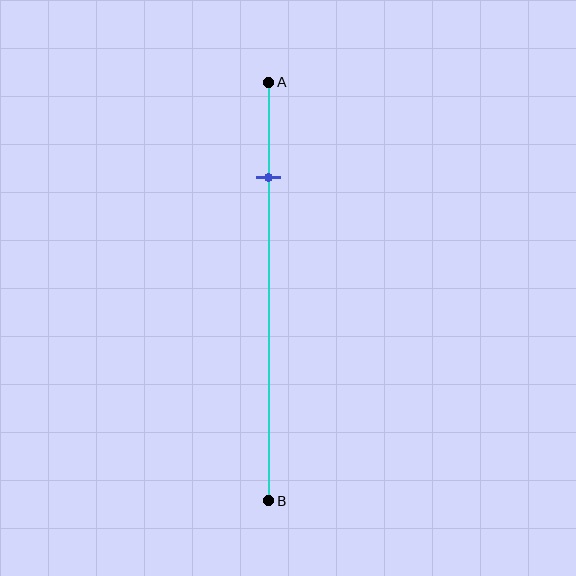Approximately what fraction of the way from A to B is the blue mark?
The blue mark is approximately 25% of the way from A to B.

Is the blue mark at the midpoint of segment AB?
No, the mark is at about 25% from A, not at the 50% midpoint.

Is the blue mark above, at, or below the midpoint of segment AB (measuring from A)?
The blue mark is above the midpoint of segment AB.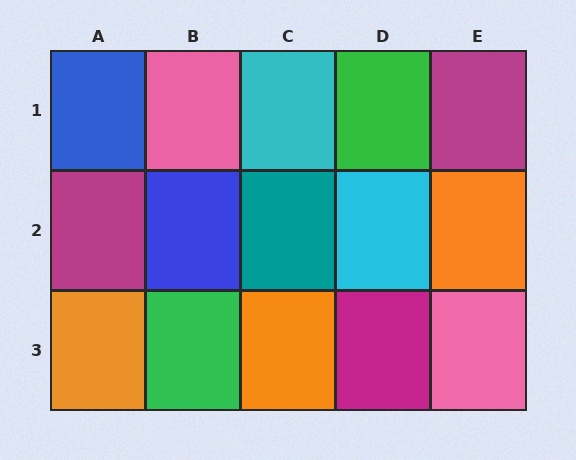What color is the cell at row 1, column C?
Cyan.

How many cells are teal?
1 cell is teal.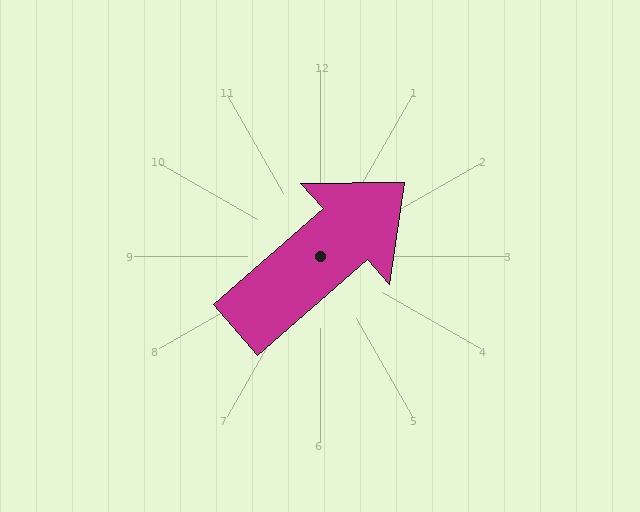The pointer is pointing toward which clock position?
Roughly 2 o'clock.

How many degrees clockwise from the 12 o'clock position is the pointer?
Approximately 49 degrees.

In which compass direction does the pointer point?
Northeast.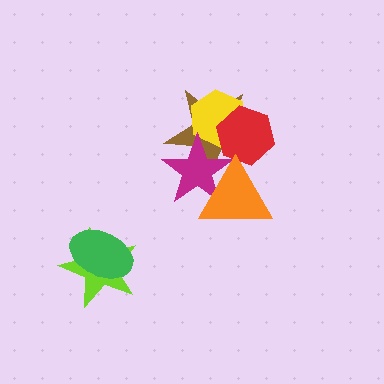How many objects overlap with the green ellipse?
1 object overlaps with the green ellipse.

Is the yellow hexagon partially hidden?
Yes, it is partially covered by another shape.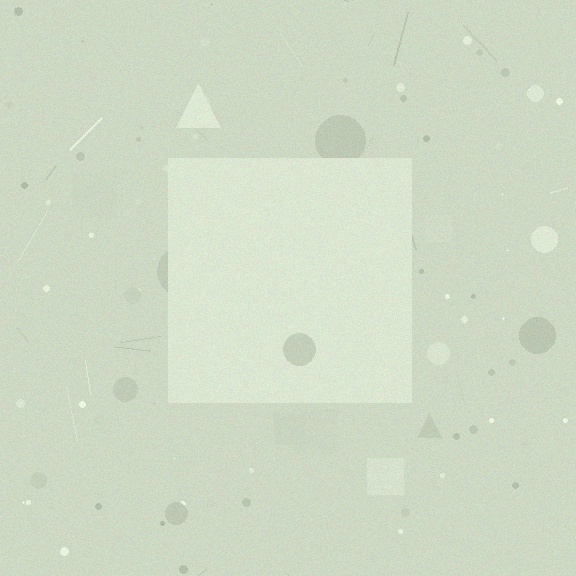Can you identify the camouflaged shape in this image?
The camouflaged shape is a square.